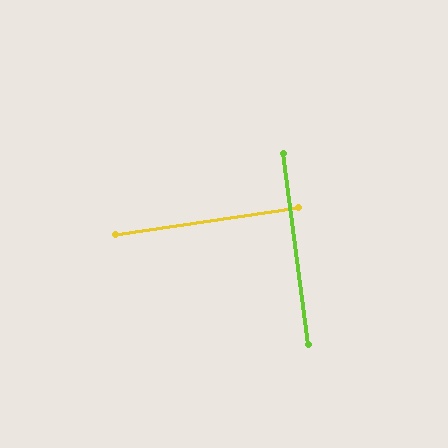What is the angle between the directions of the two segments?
Approximately 89 degrees.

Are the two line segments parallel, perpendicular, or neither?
Perpendicular — they meet at approximately 89°.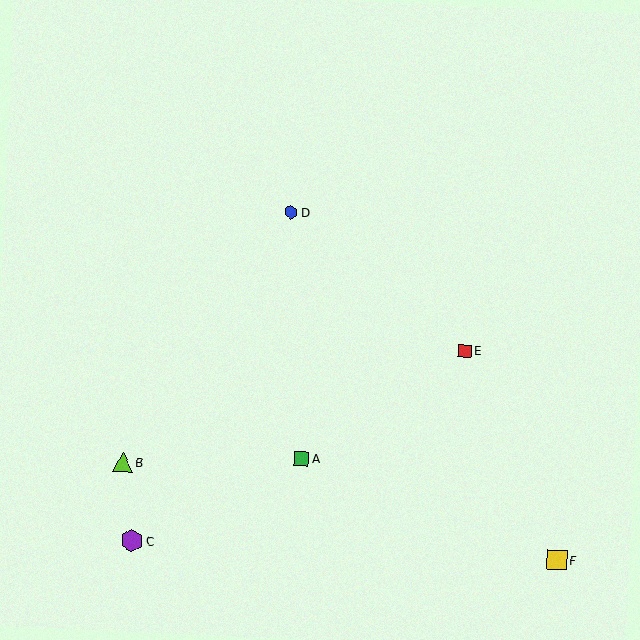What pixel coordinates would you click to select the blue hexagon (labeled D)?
Click at (291, 212) to select the blue hexagon D.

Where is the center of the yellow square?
The center of the yellow square is at (557, 560).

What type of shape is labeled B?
Shape B is a lime triangle.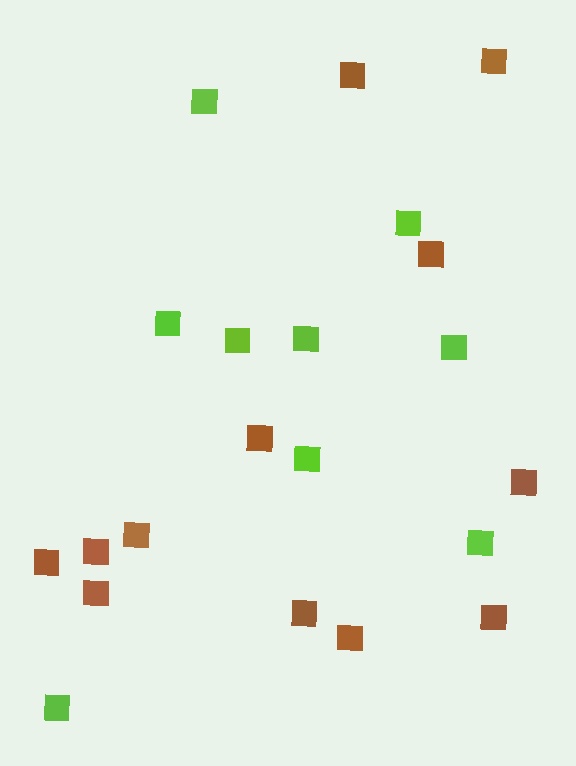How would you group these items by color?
There are 2 groups: one group of brown squares (12) and one group of lime squares (9).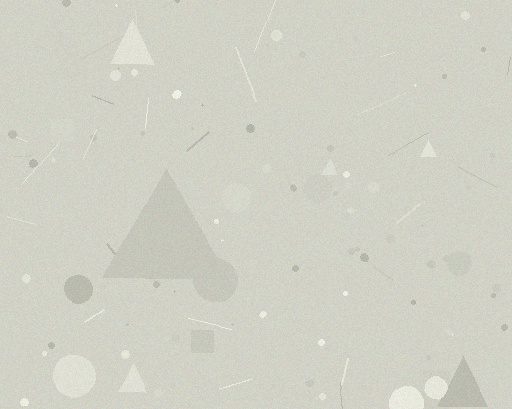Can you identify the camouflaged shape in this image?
The camouflaged shape is a triangle.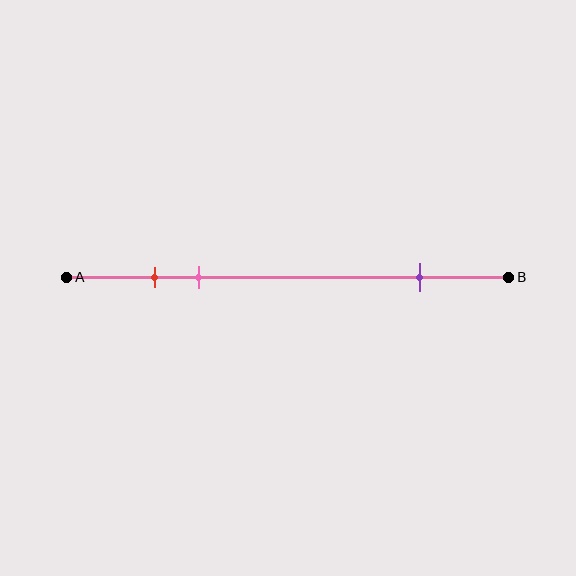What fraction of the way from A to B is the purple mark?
The purple mark is approximately 80% (0.8) of the way from A to B.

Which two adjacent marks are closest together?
The red and pink marks are the closest adjacent pair.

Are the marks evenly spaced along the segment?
No, the marks are not evenly spaced.